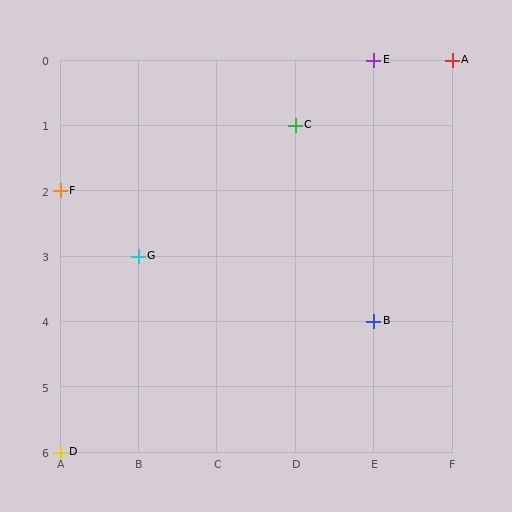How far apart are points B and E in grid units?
Points B and E are 4 rows apart.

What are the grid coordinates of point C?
Point C is at grid coordinates (D, 1).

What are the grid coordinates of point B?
Point B is at grid coordinates (E, 4).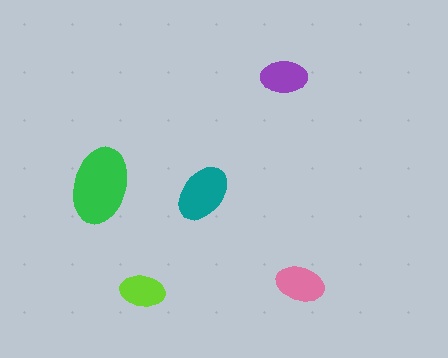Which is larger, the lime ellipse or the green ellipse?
The green one.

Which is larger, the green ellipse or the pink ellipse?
The green one.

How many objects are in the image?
There are 5 objects in the image.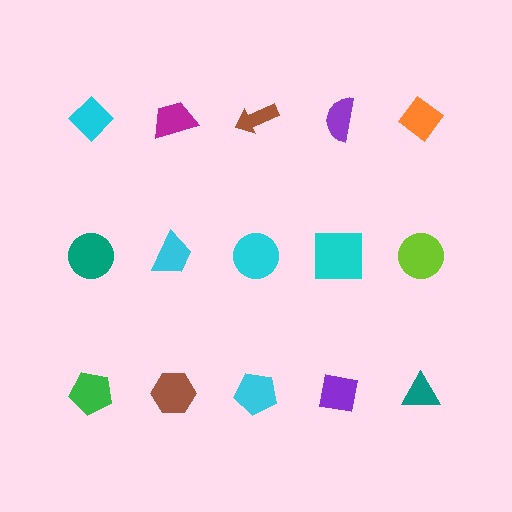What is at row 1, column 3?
A brown arrow.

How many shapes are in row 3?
5 shapes.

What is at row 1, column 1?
A cyan diamond.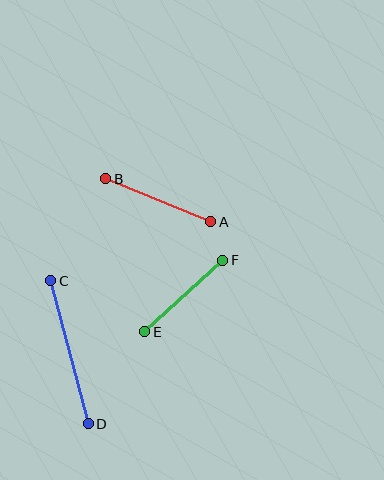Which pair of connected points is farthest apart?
Points C and D are farthest apart.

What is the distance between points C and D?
The distance is approximately 148 pixels.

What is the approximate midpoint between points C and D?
The midpoint is at approximately (70, 352) pixels.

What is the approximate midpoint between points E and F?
The midpoint is at approximately (184, 296) pixels.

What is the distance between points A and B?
The distance is approximately 113 pixels.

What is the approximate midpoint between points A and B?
The midpoint is at approximately (158, 200) pixels.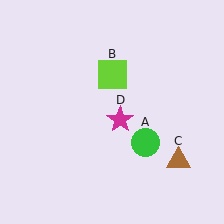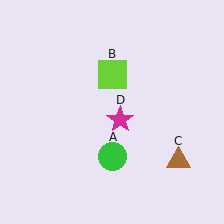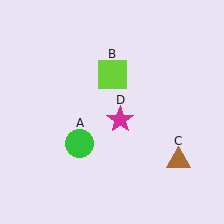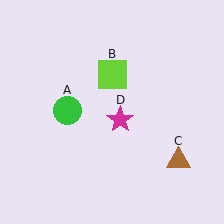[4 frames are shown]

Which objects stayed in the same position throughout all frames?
Lime square (object B) and brown triangle (object C) and magenta star (object D) remained stationary.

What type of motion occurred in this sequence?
The green circle (object A) rotated clockwise around the center of the scene.